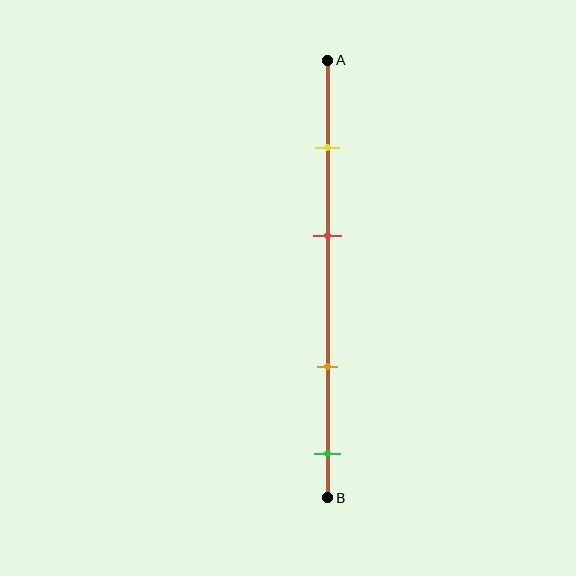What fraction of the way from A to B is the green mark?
The green mark is approximately 90% (0.9) of the way from A to B.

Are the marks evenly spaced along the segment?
No, the marks are not evenly spaced.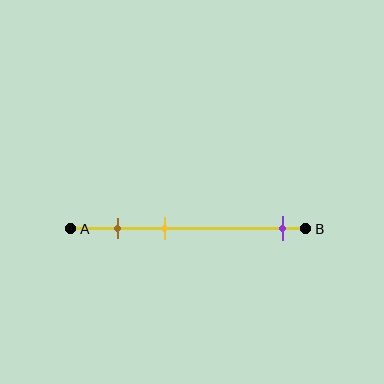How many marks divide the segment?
There are 3 marks dividing the segment.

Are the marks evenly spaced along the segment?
No, the marks are not evenly spaced.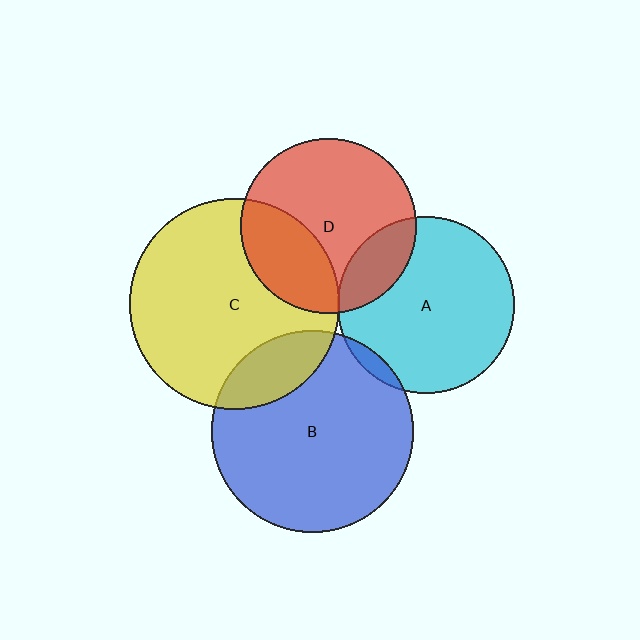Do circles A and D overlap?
Yes.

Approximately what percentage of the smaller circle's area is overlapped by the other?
Approximately 20%.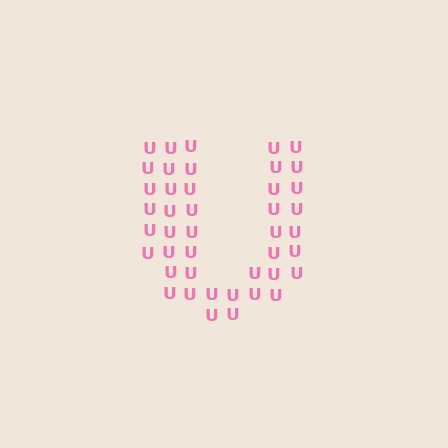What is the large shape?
The large shape is the letter U.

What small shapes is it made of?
It is made of small letter U's.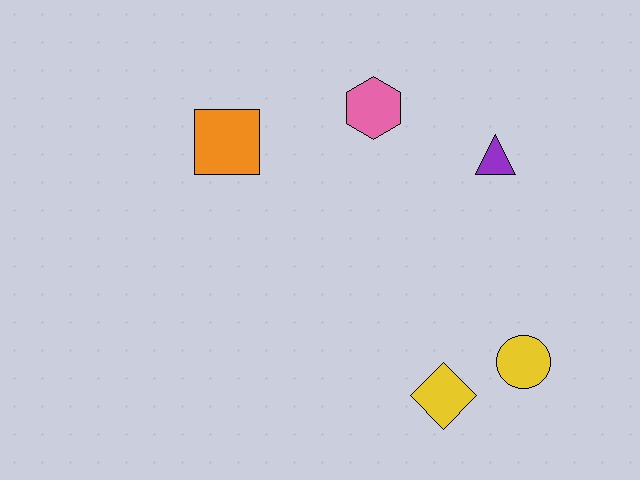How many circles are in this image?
There is 1 circle.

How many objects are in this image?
There are 5 objects.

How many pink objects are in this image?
There is 1 pink object.